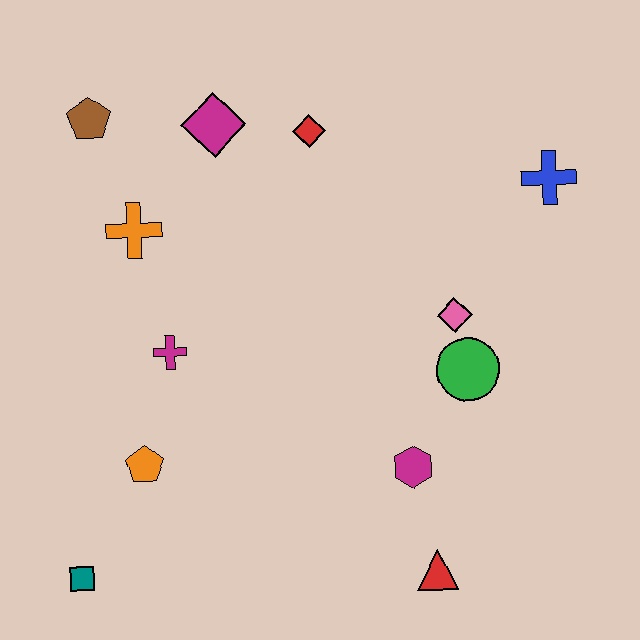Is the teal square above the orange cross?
No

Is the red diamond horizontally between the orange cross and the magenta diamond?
No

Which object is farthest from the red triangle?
The brown pentagon is farthest from the red triangle.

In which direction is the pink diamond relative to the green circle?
The pink diamond is above the green circle.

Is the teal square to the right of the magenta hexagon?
No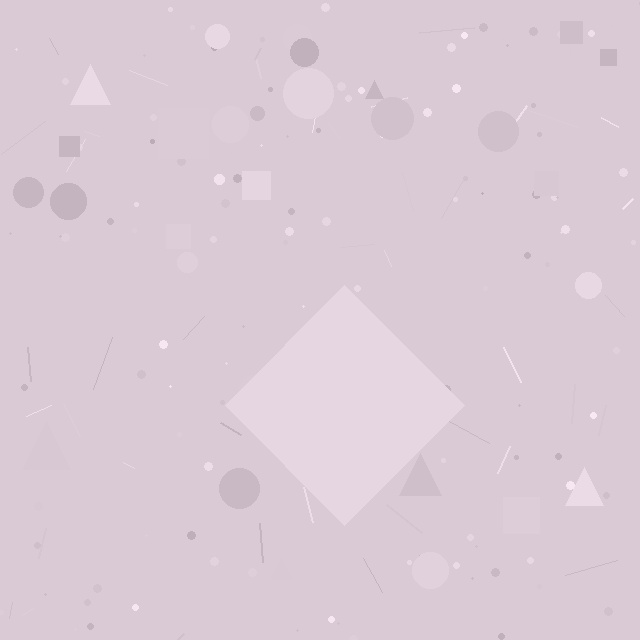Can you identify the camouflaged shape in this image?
The camouflaged shape is a diamond.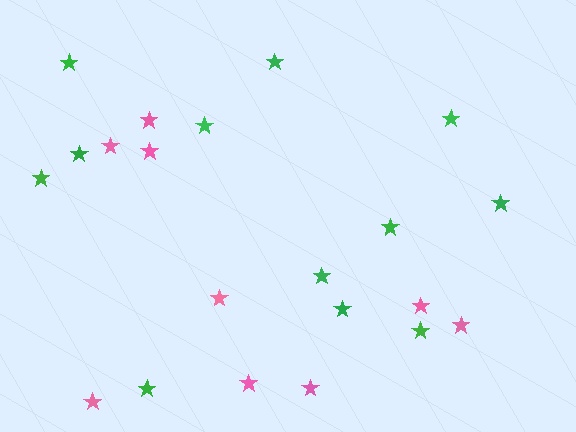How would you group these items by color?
There are 2 groups: one group of pink stars (9) and one group of green stars (12).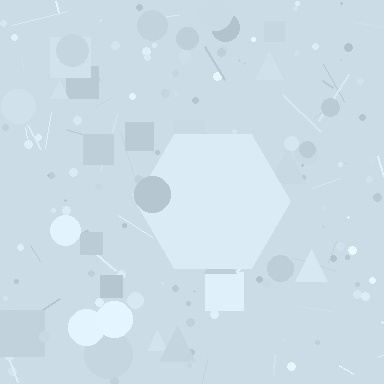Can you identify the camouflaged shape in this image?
The camouflaged shape is a hexagon.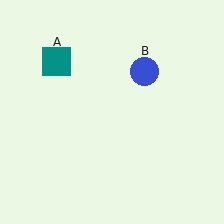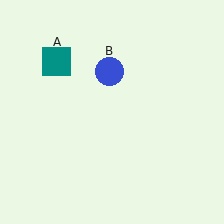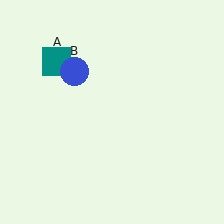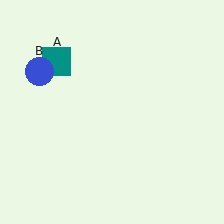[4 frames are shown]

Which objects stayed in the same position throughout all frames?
Teal square (object A) remained stationary.